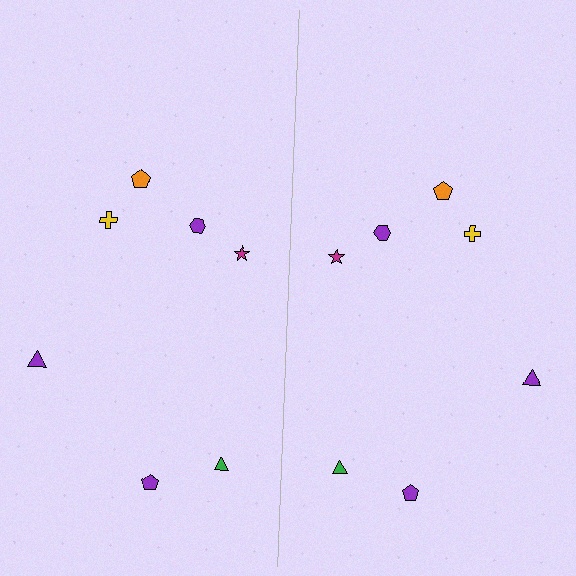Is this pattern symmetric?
Yes, this pattern has bilateral (reflection) symmetry.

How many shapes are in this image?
There are 14 shapes in this image.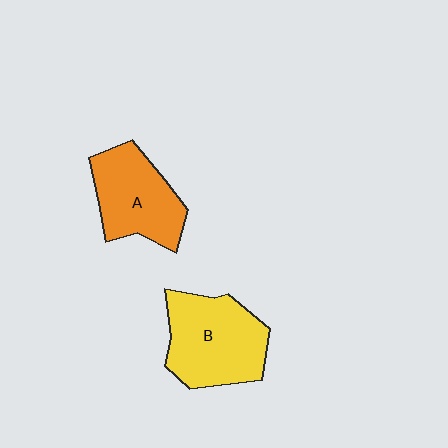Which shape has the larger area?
Shape B (yellow).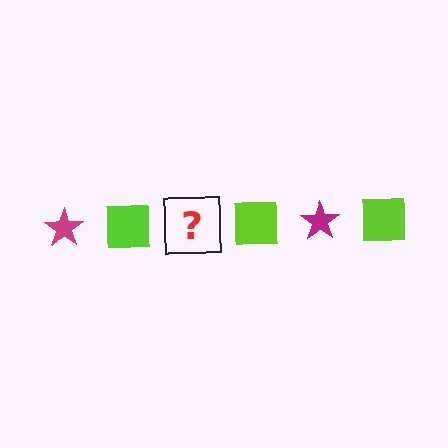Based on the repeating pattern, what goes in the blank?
The blank should be a magenta star.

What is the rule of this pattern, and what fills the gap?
The rule is that the pattern alternates between magenta star and lime square. The gap should be filled with a magenta star.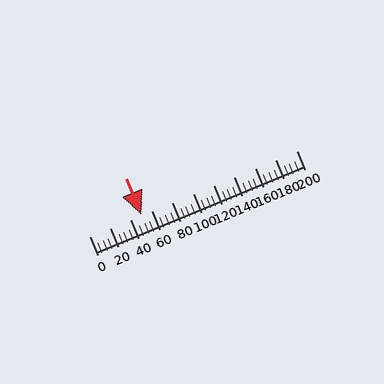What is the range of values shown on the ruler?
The ruler shows values from 0 to 200.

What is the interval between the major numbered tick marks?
The major tick marks are spaced 20 units apart.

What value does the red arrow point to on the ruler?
The red arrow points to approximately 50.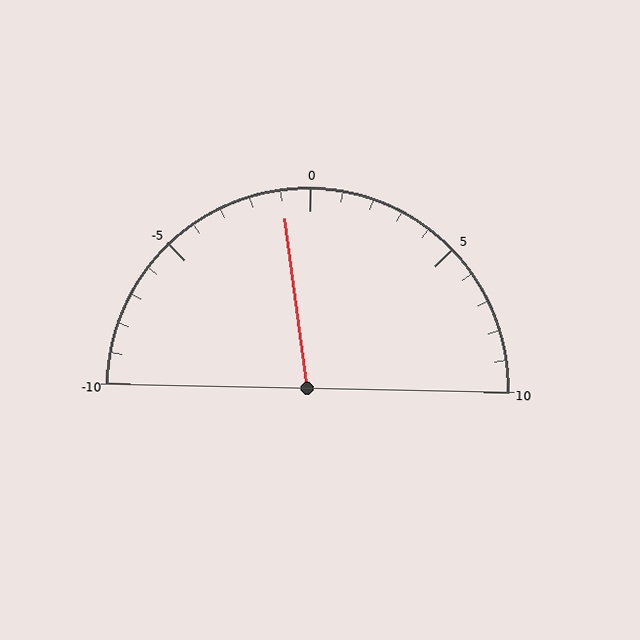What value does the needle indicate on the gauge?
The needle indicates approximately -1.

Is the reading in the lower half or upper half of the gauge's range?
The reading is in the lower half of the range (-10 to 10).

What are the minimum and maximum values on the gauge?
The gauge ranges from -10 to 10.